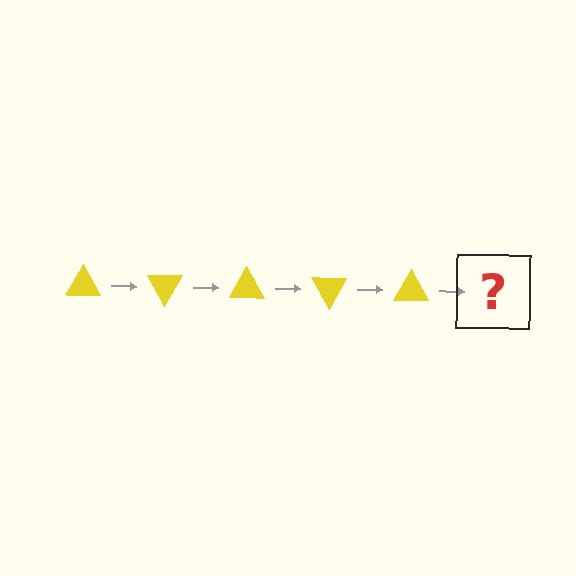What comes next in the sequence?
The next element should be a yellow triangle rotated 300 degrees.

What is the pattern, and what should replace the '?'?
The pattern is that the triangle rotates 60 degrees each step. The '?' should be a yellow triangle rotated 300 degrees.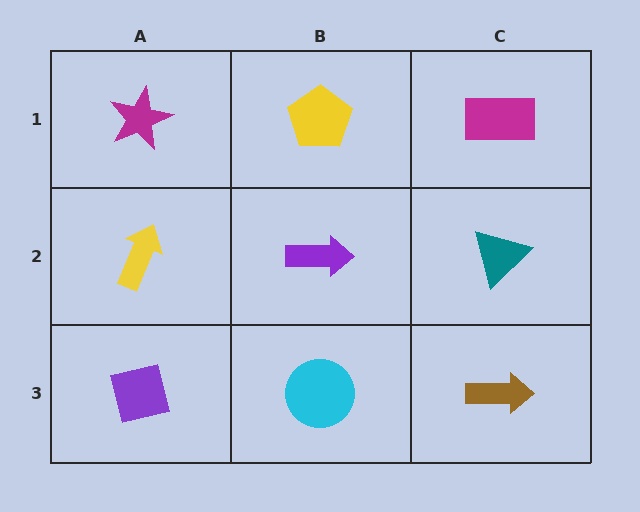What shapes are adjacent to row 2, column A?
A magenta star (row 1, column A), a purple square (row 3, column A), a purple arrow (row 2, column B).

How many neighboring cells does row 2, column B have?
4.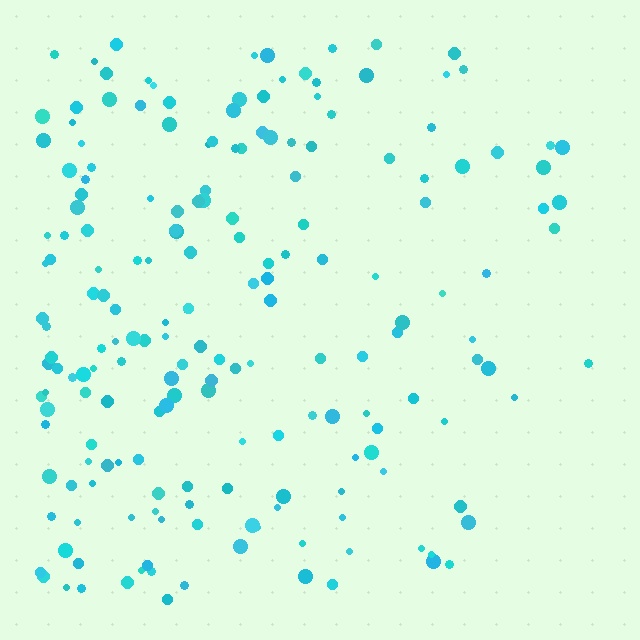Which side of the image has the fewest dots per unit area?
The right.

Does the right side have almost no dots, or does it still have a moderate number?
Still a moderate number, just noticeably fewer than the left.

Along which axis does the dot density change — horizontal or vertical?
Horizontal.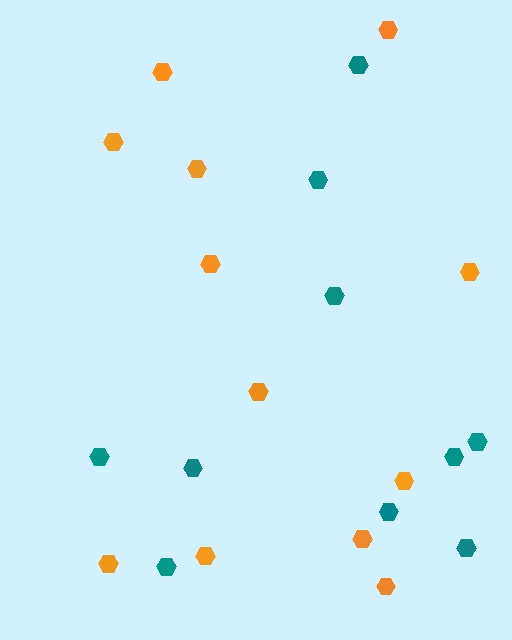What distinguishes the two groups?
There are 2 groups: one group of teal hexagons (10) and one group of orange hexagons (12).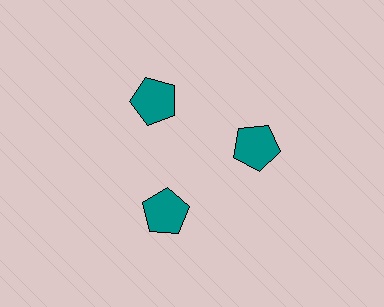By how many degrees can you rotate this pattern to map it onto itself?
The pattern maps onto itself every 120 degrees of rotation.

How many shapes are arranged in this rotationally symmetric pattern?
There are 3 shapes, arranged in 3 groups of 1.